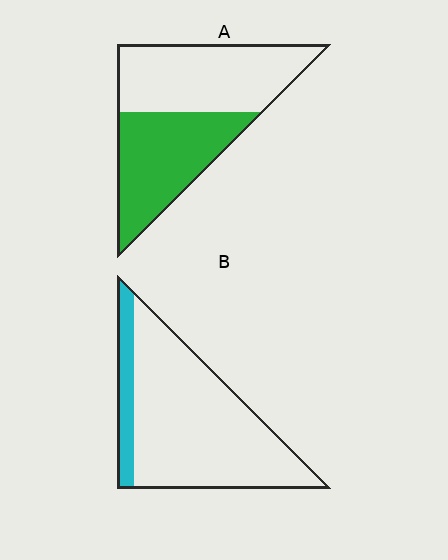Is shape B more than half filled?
No.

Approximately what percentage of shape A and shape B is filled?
A is approximately 45% and B is approximately 15%.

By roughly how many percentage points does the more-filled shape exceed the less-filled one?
By roughly 30 percentage points (A over B).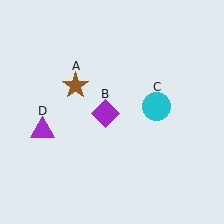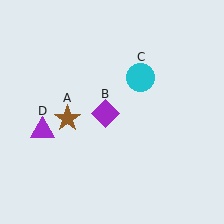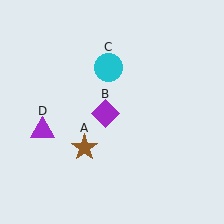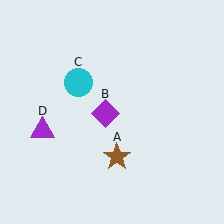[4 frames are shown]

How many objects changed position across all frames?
2 objects changed position: brown star (object A), cyan circle (object C).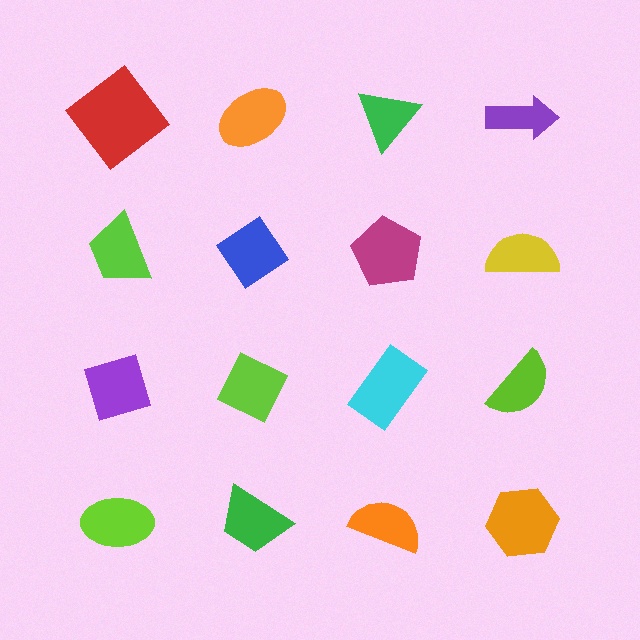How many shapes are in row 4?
4 shapes.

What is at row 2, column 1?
A lime trapezoid.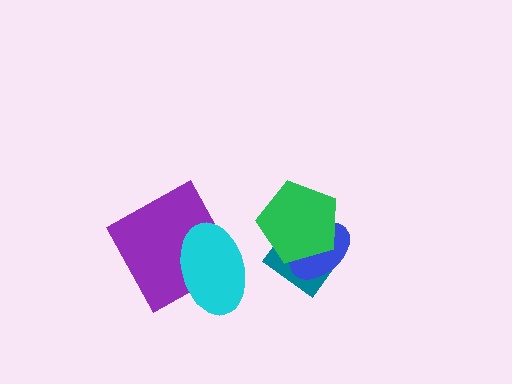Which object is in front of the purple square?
The cyan ellipse is in front of the purple square.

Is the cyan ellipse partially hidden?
No, no other shape covers it.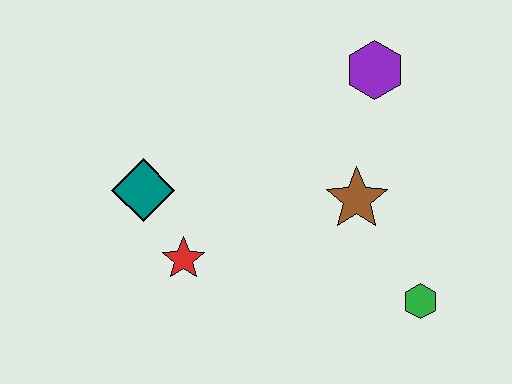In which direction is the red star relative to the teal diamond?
The red star is below the teal diamond.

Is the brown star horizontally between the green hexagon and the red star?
Yes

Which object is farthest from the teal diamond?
The green hexagon is farthest from the teal diamond.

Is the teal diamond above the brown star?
Yes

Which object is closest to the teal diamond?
The red star is closest to the teal diamond.